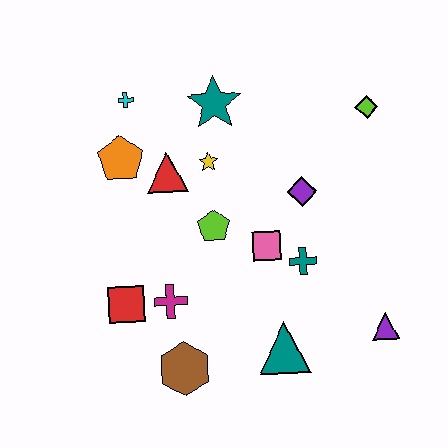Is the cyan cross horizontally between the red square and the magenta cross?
Yes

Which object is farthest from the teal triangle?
The cyan cross is farthest from the teal triangle.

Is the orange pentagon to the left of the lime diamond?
Yes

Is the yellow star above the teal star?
No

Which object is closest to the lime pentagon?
The pink square is closest to the lime pentagon.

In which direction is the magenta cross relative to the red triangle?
The magenta cross is below the red triangle.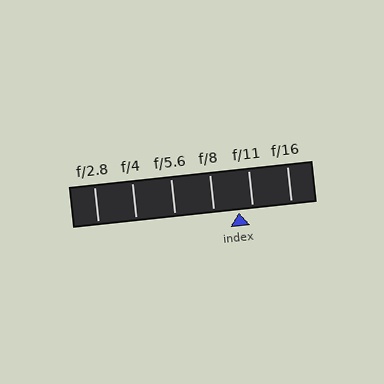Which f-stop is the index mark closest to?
The index mark is closest to f/11.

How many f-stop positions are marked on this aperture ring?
There are 6 f-stop positions marked.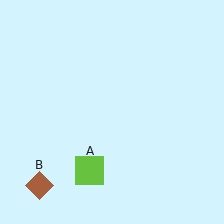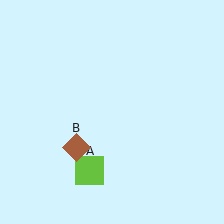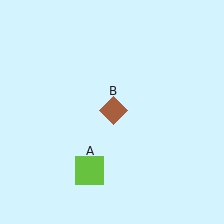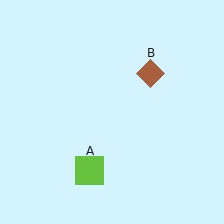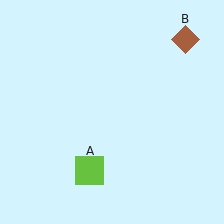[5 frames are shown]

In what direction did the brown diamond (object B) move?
The brown diamond (object B) moved up and to the right.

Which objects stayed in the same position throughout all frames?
Lime square (object A) remained stationary.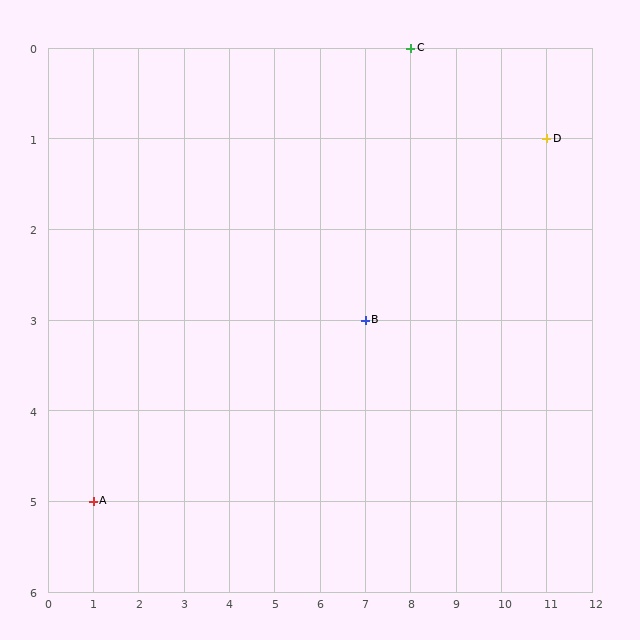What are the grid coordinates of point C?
Point C is at grid coordinates (8, 0).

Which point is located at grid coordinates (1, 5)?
Point A is at (1, 5).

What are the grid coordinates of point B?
Point B is at grid coordinates (7, 3).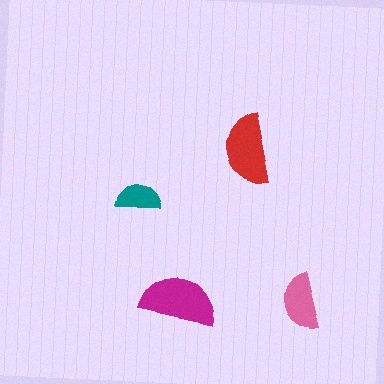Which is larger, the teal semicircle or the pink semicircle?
The pink one.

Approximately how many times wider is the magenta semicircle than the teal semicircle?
About 1.5 times wider.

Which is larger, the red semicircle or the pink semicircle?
The red one.